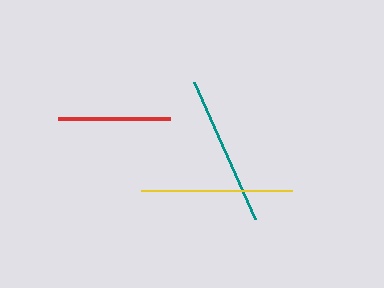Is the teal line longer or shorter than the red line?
The teal line is longer than the red line.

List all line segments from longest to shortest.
From longest to shortest: yellow, teal, red.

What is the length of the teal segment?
The teal segment is approximately 150 pixels long.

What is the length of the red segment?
The red segment is approximately 111 pixels long.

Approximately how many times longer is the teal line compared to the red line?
The teal line is approximately 1.3 times the length of the red line.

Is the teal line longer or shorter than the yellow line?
The yellow line is longer than the teal line.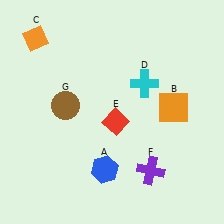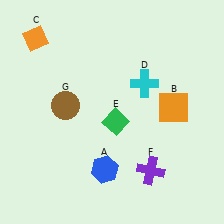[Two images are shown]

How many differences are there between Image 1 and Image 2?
There is 1 difference between the two images.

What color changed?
The diamond (E) changed from red in Image 1 to green in Image 2.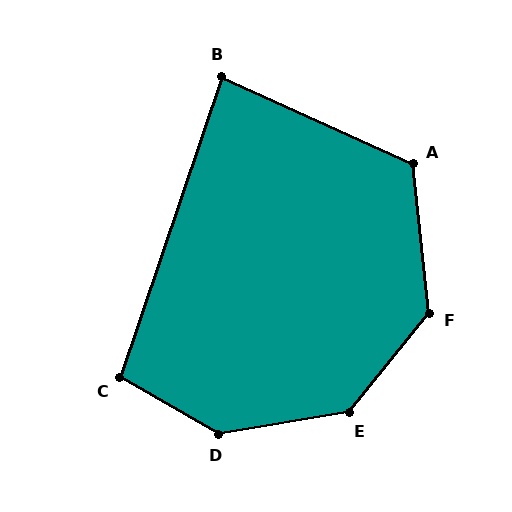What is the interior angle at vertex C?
Approximately 101 degrees (obtuse).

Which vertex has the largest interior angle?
D, at approximately 141 degrees.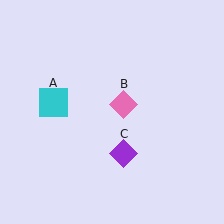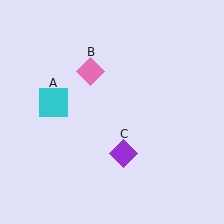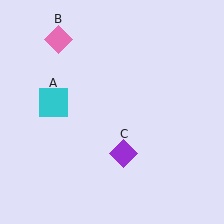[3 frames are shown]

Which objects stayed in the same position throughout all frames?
Cyan square (object A) and purple diamond (object C) remained stationary.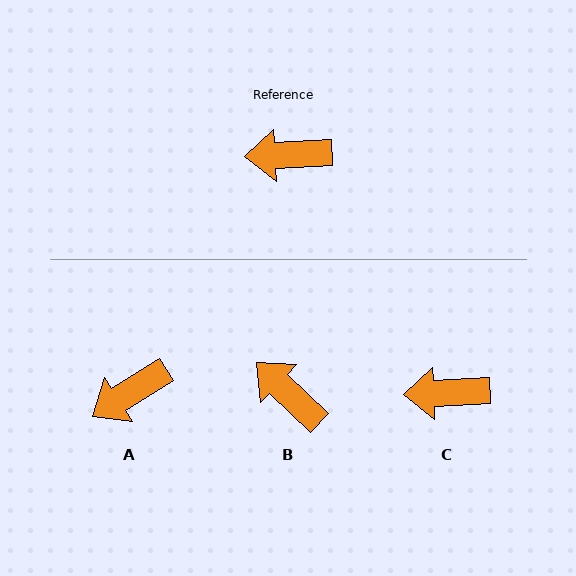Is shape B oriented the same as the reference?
No, it is off by about 46 degrees.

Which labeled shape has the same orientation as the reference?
C.